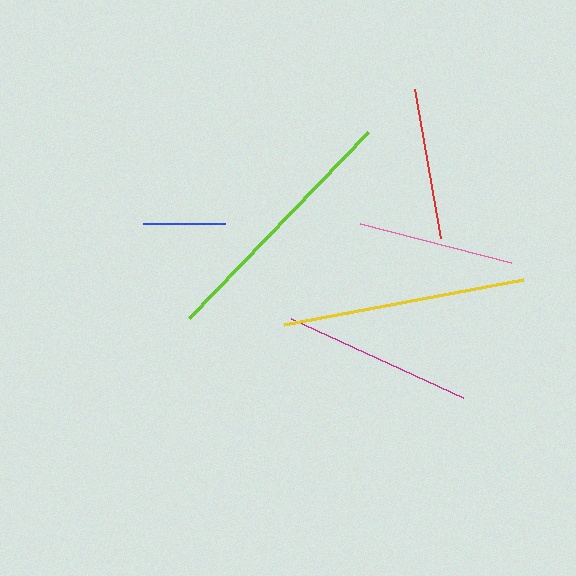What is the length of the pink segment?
The pink segment is approximately 156 pixels long.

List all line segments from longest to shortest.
From longest to shortest: lime, yellow, magenta, pink, red, blue.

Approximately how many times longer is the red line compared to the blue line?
The red line is approximately 1.8 times the length of the blue line.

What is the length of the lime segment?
The lime segment is approximately 258 pixels long.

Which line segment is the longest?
The lime line is the longest at approximately 258 pixels.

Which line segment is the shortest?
The blue line is the shortest at approximately 82 pixels.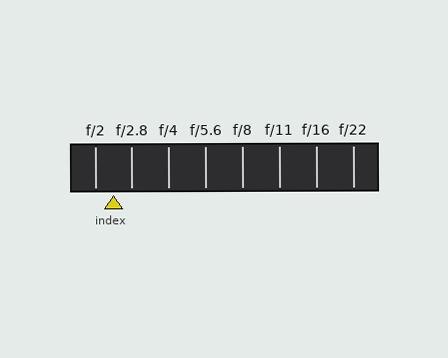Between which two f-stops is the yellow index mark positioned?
The index mark is between f/2 and f/2.8.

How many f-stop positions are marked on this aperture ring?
There are 8 f-stop positions marked.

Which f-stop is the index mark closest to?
The index mark is closest to f/2.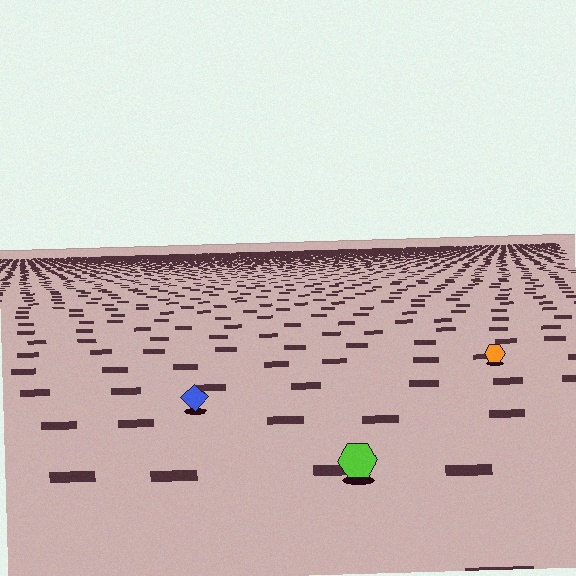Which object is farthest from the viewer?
The orange hexagon is farthest from the viewer. It appears smaller and the ground texture around it is denser.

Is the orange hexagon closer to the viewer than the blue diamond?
No. The blue diamond is closer — you can tell from the texture gradient: the ground texture is coarser near it.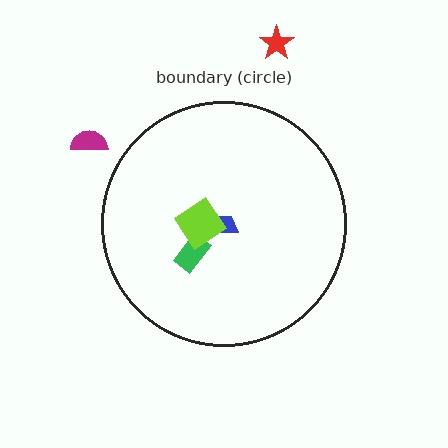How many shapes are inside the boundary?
3 inside, 2 outside.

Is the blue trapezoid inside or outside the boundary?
Inside.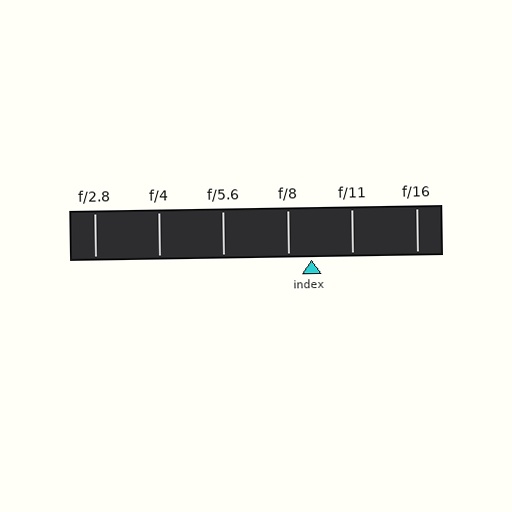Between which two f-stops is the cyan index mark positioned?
The index mark is between f/8 and f/11.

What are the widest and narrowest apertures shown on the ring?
The widest aperture shown is f/2.8 and the narrowest is f/16.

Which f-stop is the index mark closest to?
The index mark is closest to f/8.